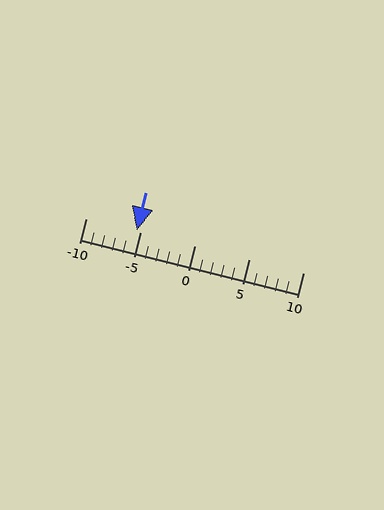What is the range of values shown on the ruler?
The ruler shows values from -10 to 10.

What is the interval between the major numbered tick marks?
The major tick marks are spaced 5 units apart.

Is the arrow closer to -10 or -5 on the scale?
The arrow is closer to -5.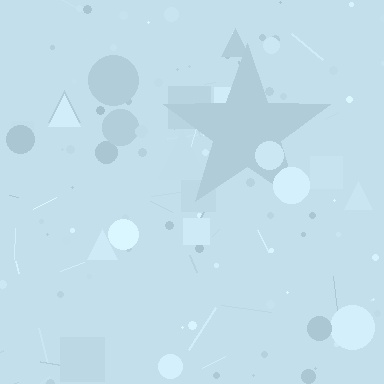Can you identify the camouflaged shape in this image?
The camouflaged shape is a star.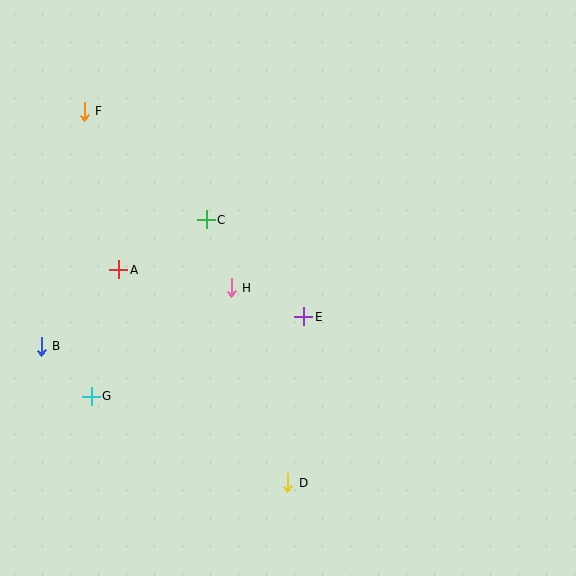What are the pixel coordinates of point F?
Point F is at (84, 111).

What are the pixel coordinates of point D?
Point D is at (288, 483).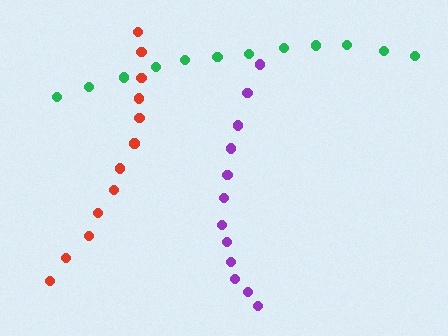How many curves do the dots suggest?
There are 3 distinct paths.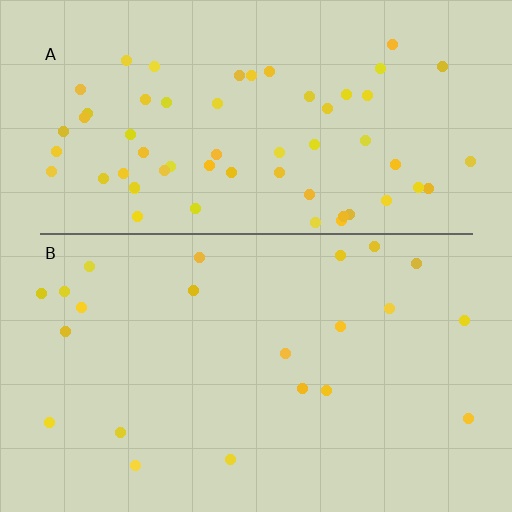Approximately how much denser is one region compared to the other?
Approximately 2.8× — region A over region B.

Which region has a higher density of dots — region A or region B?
A (the top).